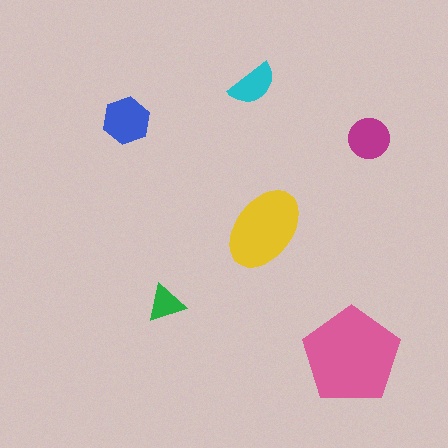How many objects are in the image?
There are 6 objects in the image.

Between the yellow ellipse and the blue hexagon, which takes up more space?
The yellow ellipse.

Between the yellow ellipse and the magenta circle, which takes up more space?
The yellow ellipse.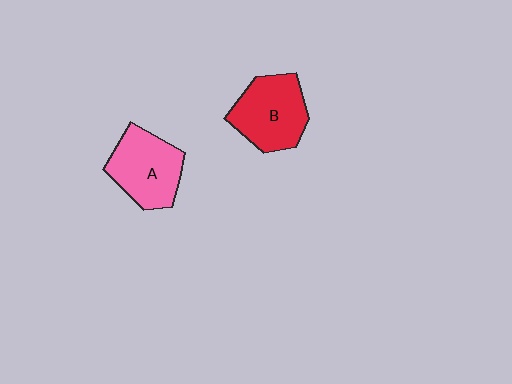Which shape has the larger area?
Shape B (red).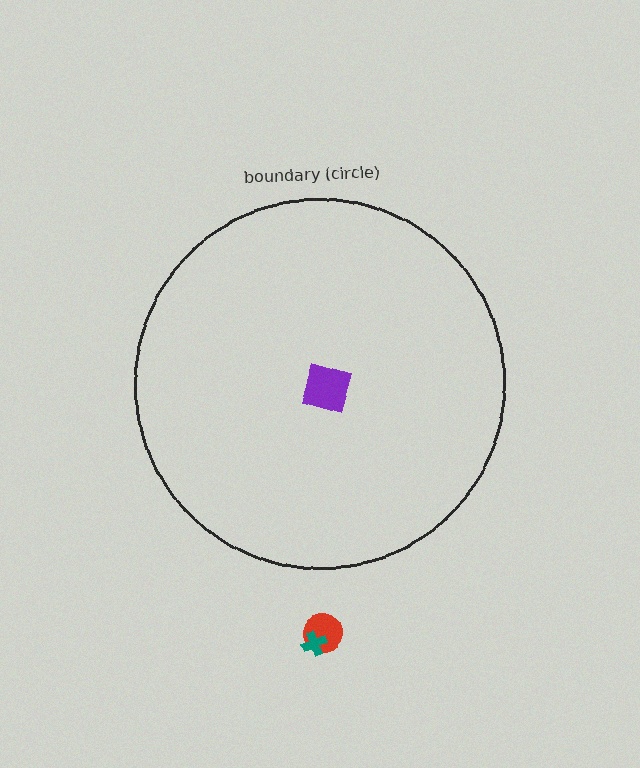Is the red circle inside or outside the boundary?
Outside.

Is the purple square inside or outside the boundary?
Inside.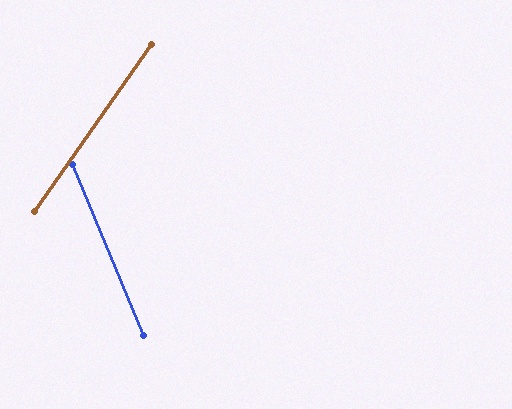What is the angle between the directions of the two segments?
Approximately 57 degrees.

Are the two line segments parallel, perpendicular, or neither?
Neither parallel nor perpendicular — they differ by about 57°.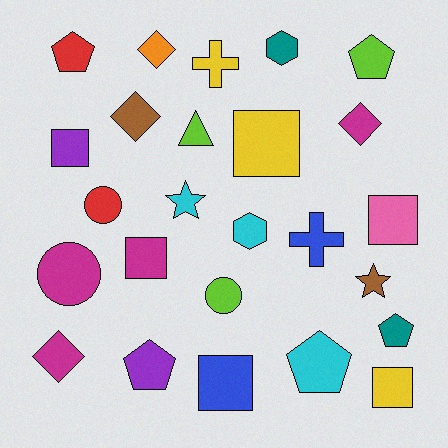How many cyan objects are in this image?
There are 3 cyan objects.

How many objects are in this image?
There are 25 objects.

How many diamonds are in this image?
There are 4 diamonds.